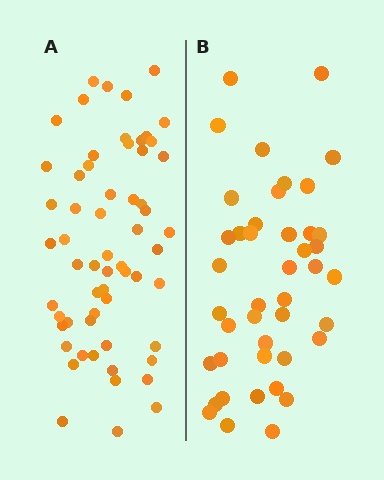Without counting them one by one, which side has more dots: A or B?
Region A (the left region) has more dots.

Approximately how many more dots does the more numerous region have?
Region A has approximately 15 more dots than region B.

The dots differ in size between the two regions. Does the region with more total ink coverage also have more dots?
No. Region B has more total ink coverage because its dots are larger, but region A actually contains more individual dots. Total area can be misleading — the number of items is what matters here.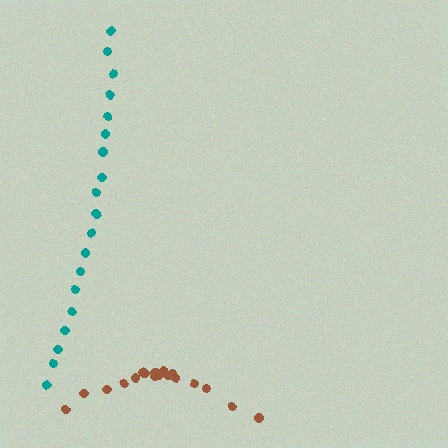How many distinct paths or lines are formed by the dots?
There are 2 distinct paths.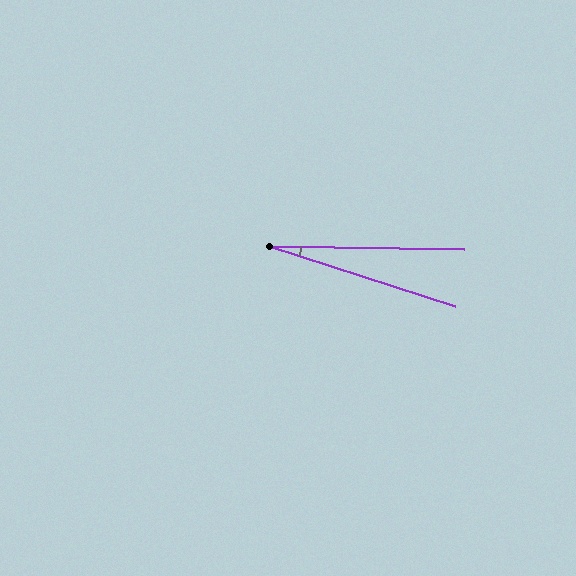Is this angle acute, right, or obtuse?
It is acute.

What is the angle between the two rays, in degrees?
Approximately 17 degrees.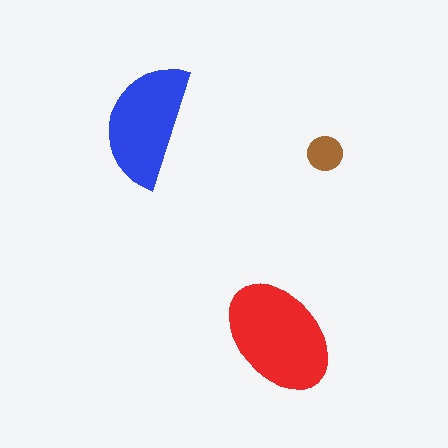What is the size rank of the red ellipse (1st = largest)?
1st.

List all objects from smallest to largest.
The brown circle, the blue semicircle, the red ellipse.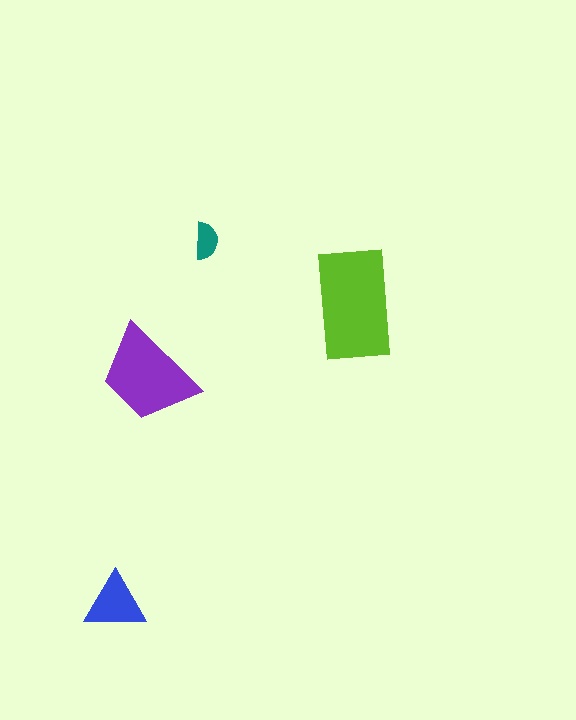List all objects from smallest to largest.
The teal semicircle, the blue triangle, the purple trapezoid, the lime rectangle.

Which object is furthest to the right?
The lime rectangle is rightmost.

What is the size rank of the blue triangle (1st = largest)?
3rd.